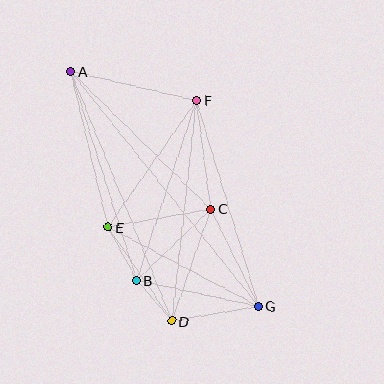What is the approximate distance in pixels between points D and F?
The distance between D and F is approximately 222 pixels.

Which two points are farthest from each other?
Points A and G are farthest from each other.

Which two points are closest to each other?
Points B and D are closest to each other.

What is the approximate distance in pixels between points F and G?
The distance between F and G is approximately 215 pixels.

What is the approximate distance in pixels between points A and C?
The distance between A and C is approximately 196 pixels.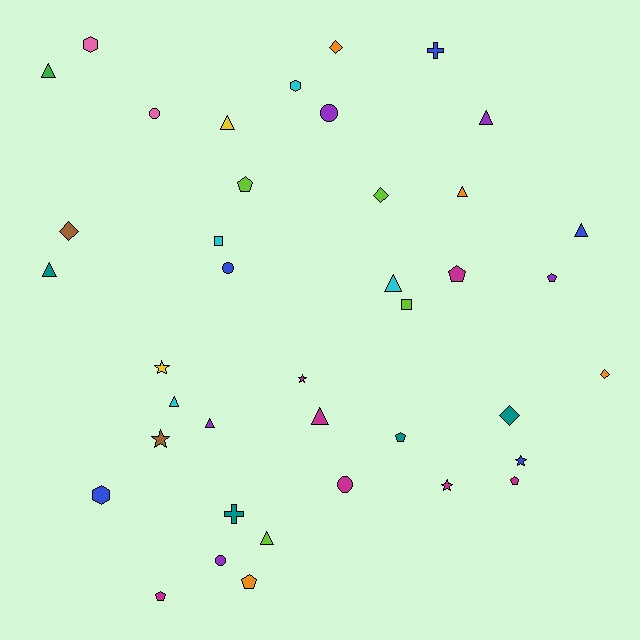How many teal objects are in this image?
There are 4 teal objects.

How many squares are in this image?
There are 2 squares.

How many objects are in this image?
There are 40 objects.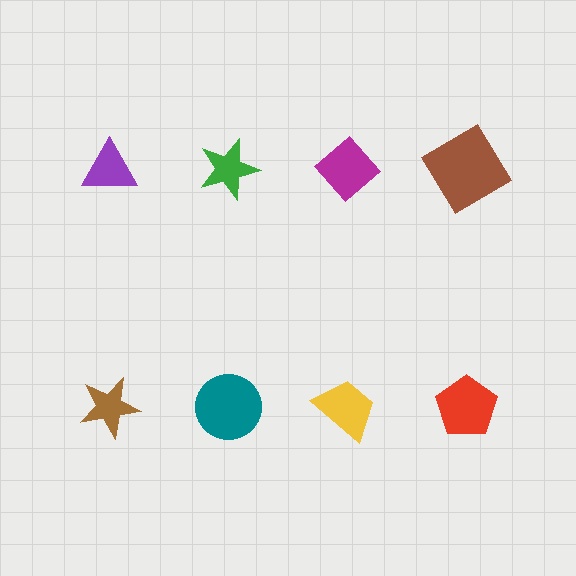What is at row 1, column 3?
A magenta diamond.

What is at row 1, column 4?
A brown diamond.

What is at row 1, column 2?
A green star.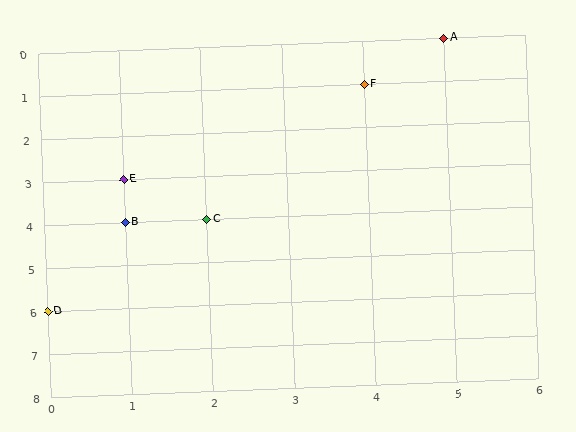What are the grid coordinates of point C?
Point C is at grid coordinates (2, 4).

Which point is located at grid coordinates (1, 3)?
Point E is at (1, 3).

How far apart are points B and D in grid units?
Points B and D are 1 column and 2 rows apart (about 2.2 grid units diagonally).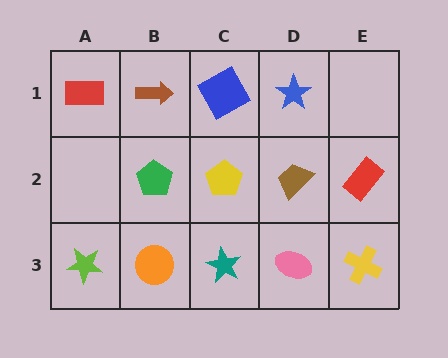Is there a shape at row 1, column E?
No, that cell is empty.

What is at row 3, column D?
A pink ellipse.